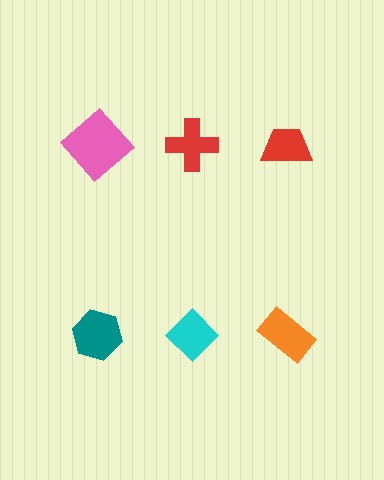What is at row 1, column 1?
A pink diamond.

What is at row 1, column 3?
A red trapezoid.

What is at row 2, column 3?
An orange rectangle.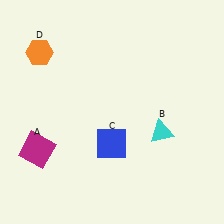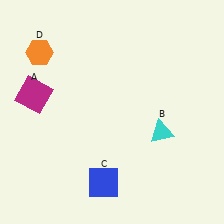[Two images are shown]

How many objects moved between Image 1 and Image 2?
2 objects moved between the two images.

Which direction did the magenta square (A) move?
The magenta square (A) moved up.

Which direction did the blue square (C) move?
The blue square (C) moved down.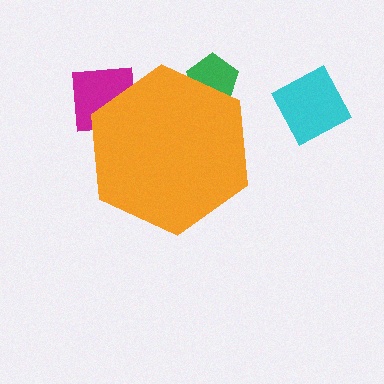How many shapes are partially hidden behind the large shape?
2 shapes are partially hidden.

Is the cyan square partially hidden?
No, the cyan square is fully visible.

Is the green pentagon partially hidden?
Yes, the green pentagon is partially hidden behind the orange hexagon.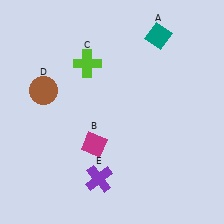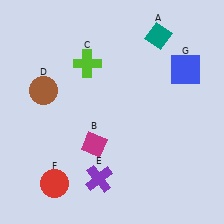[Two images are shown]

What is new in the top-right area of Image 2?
A blue square (G) was added in the top-right area of Image 2.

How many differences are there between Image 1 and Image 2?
There are 2 differences between the two images.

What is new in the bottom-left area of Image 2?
A red circle (F) was added in the bottom-left area of Image 2.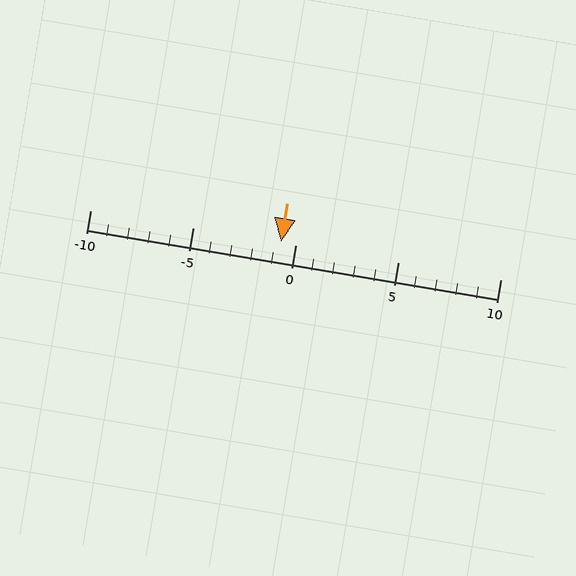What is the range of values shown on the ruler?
The ruler shows values from -10 to 10.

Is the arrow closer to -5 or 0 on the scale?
The arrow is closer to 0.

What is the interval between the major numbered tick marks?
The major tick marks are spaced 5 units apart.